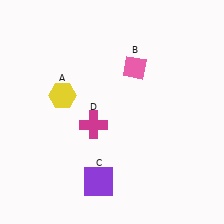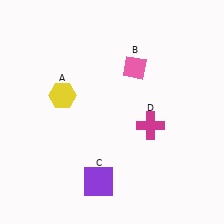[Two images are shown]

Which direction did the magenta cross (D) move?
The magenta cross (D) moved right.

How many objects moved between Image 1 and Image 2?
1 object moved between the two images.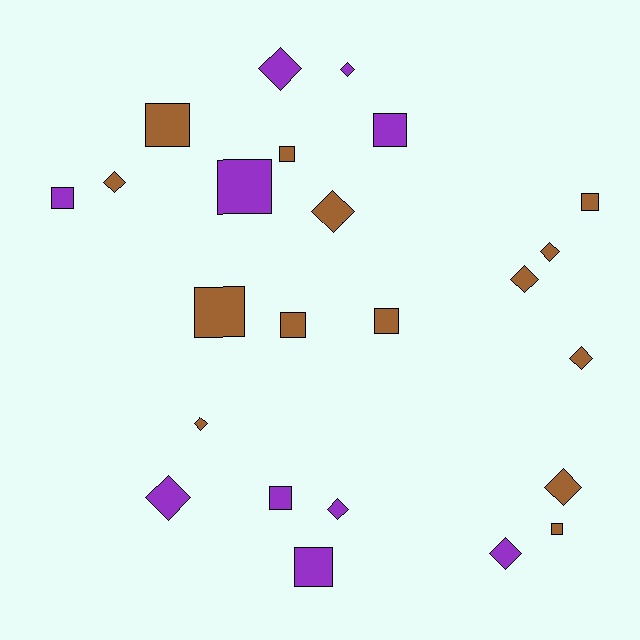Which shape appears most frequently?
Square, with 12 objects.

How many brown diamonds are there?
There are 7 brown diamonds.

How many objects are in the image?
There are 24 objects.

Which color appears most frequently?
Brown, with 14 objects.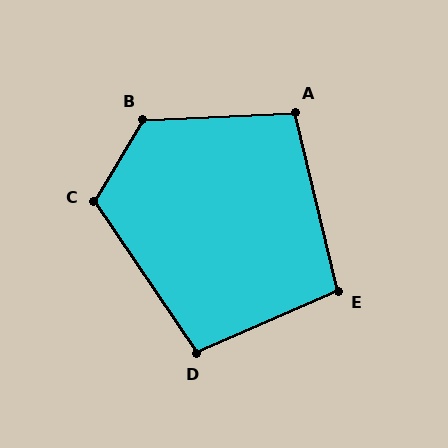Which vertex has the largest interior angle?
B, at approximately 123 degrees.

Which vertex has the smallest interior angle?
D, at approximately 100 degrees.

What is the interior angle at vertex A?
Approximately 101 degrees (obtuse).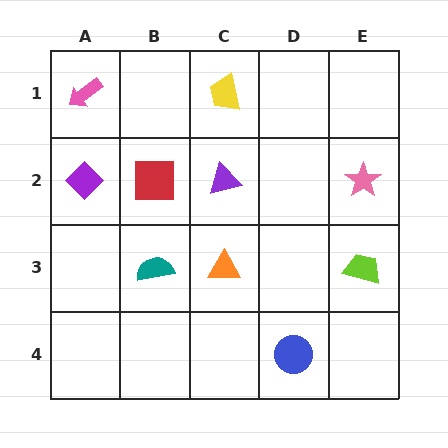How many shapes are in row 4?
1 shape.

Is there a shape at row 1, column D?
No, that cell is empty.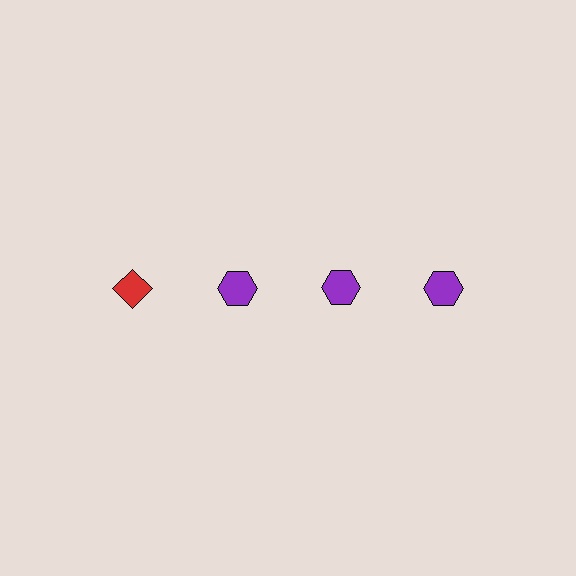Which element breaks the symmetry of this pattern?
The red diamond in the top row, leftmost column breaks the symmetry. All other shapes are purple hexagons.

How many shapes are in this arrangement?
There are 4 shapes arranged in a grid pattern.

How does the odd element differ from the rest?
It differs in both color (red instead of purple) and shape (diamond instead of hexagon).